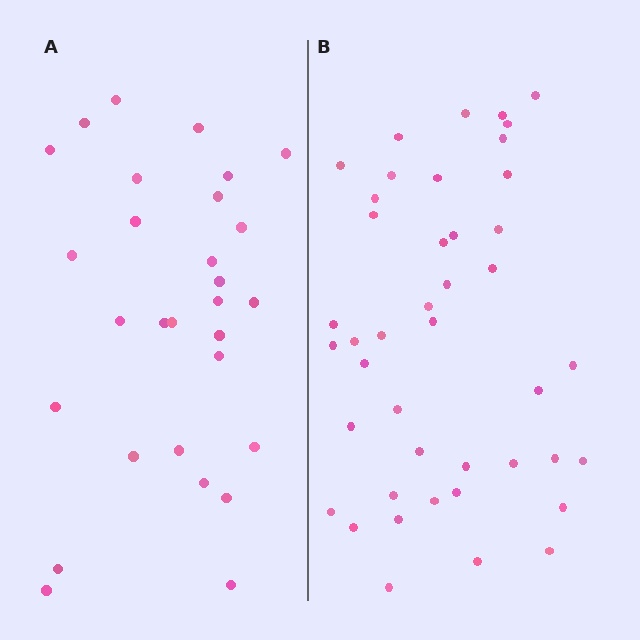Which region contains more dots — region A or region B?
Region B (the right region) has more dots.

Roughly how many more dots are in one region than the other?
Region B has approximately 15 more dots than region A.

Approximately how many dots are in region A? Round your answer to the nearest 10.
About 30 dots. (The exact count is 29, which rounds to 30.)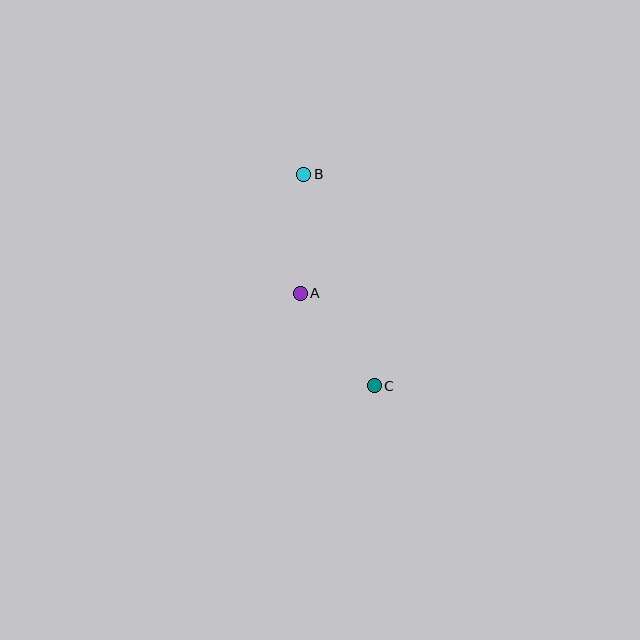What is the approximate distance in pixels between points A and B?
The distance between A and B is approximately 119 pixels.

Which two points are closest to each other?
Points A and C are closest to each other.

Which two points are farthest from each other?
Points B and C are farthest from each other.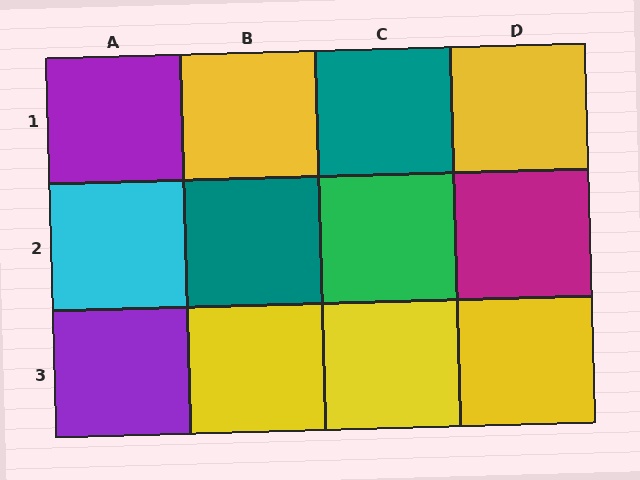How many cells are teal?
2 cells are teal.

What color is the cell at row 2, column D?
Magenta.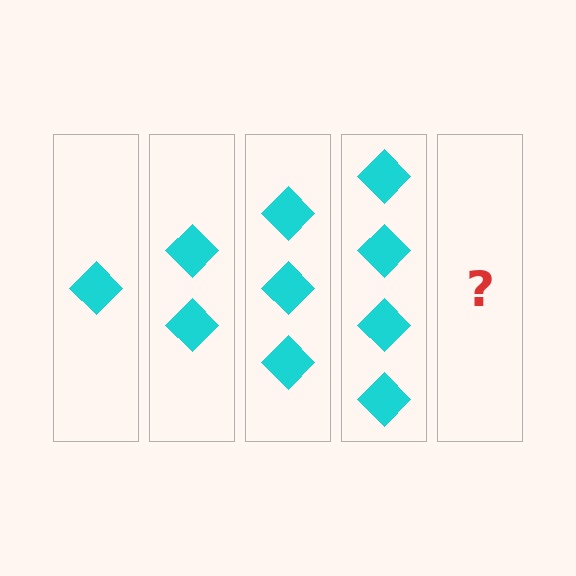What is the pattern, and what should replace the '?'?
The pattern is that each step adds one more diamond. The '?' should be 5 diamonds.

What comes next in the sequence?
The next element should be 5 diamonds.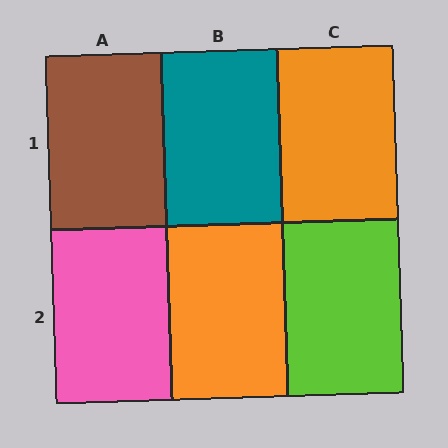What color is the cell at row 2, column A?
Pink.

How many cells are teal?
1 cell is teal.